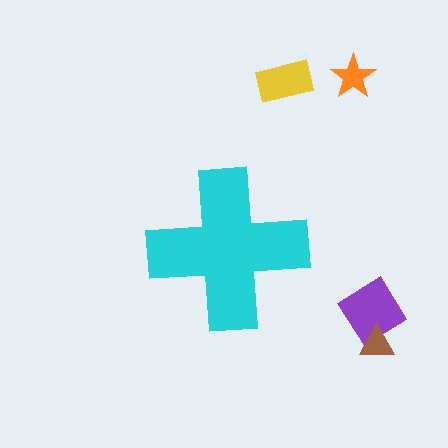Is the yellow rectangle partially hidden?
No, the yellow rectangle is fully visible.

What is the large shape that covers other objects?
A cyan cross.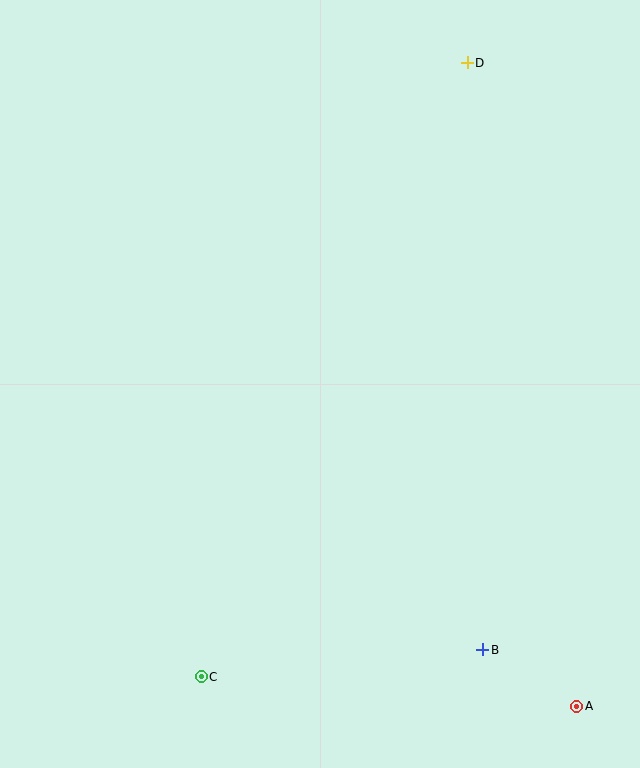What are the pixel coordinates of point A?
Point A is at (577, 706).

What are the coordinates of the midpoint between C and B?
The midpoint between C and B is at (342, 663).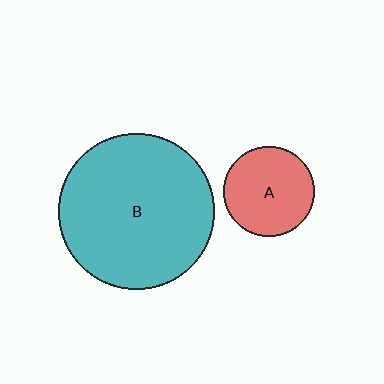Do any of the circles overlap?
No, none of the circles overlap.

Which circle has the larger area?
Circle B (teal).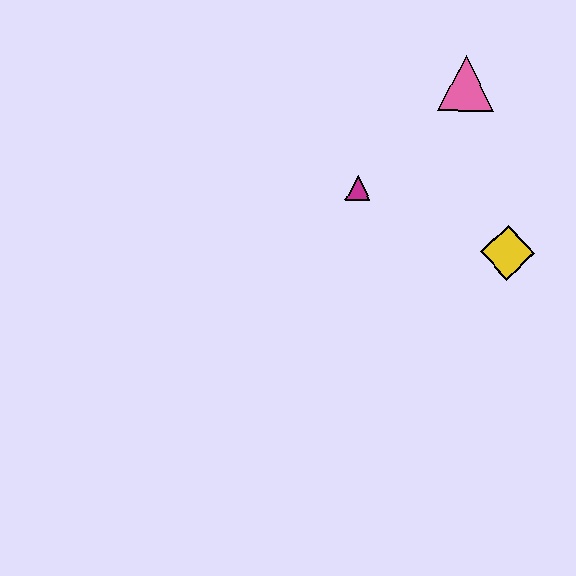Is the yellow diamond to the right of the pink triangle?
Yes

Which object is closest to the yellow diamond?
The magenta triangle is closest to the yellow diamond.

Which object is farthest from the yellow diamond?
The pink triangle is farthest from the yellow diamond.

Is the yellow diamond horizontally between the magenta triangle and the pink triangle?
No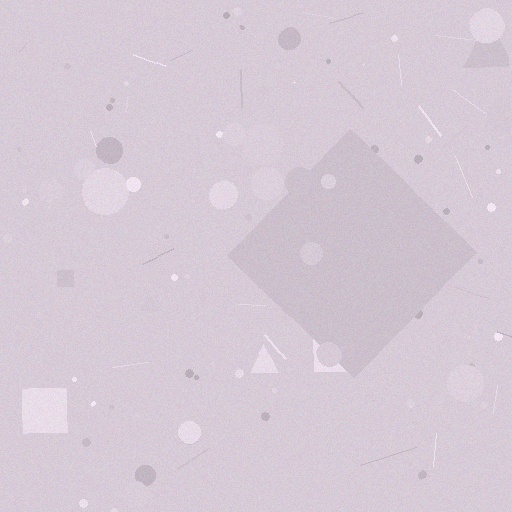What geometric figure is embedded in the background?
A diamond is embedded in the background.